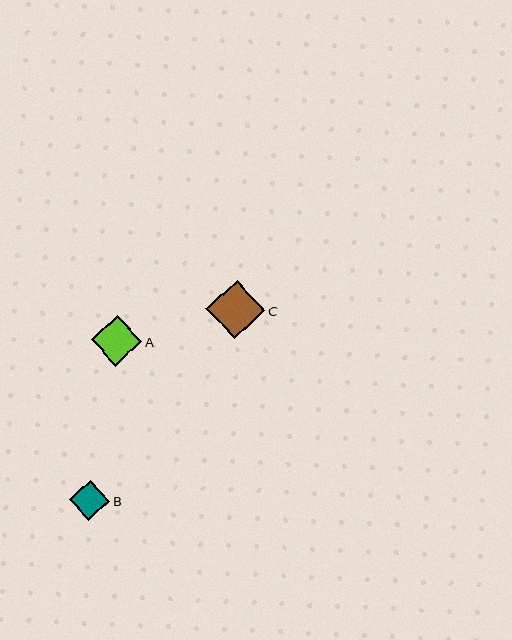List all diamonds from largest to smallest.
From largest to smallest: C, A, B.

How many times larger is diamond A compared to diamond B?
Diamond A is approximately 1.3 times the size of diamond B.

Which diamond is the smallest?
Diamond B is the smallest with a size of approximately 40 pixels.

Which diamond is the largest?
Diamond C is the largest with a size of approximately 59 pixels.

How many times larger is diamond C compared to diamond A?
Diamond C is approximately 1.2 times the size of diamond A.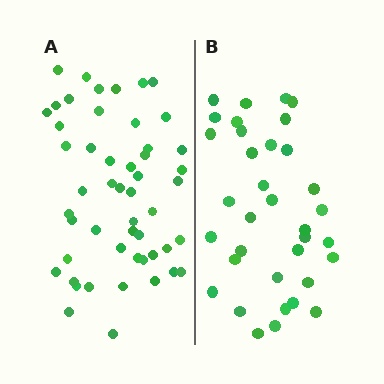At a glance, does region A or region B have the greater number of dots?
Region A (the left region) has more dots.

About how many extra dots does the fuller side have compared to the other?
Region A has approximately 15 more dots than region B.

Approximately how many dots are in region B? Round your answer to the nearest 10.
About 40 dots. (The exact count is 35, which rounds to 40.)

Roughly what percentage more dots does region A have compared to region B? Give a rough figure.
About 45% more.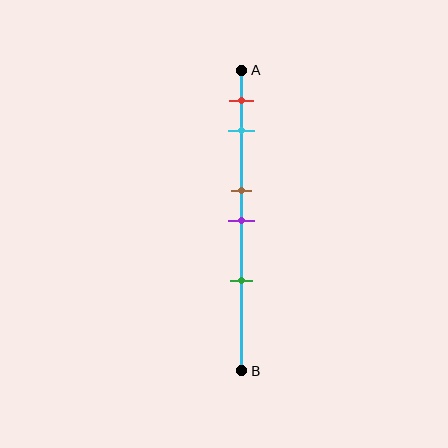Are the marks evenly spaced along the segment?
No, the marks are not evenly spaced.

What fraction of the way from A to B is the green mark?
The green mark is approximately 70% (0.7) of the way from A to B.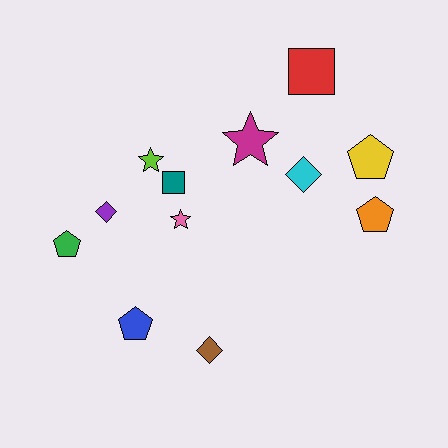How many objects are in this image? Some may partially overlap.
There are 12 objects.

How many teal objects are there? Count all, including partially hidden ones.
There is 1 teal object.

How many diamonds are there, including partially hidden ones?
There are 3 diamonds.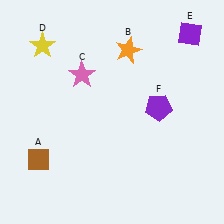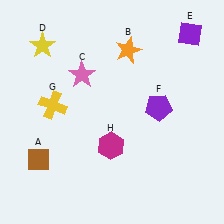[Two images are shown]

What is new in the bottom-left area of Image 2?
A magenta hexagon (H) was added in the bottom-left area of Image 2.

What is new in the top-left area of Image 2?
A yellow cross (G) was added in the top-left area of Image 2.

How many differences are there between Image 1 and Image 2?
There are 2 differences between the two images.